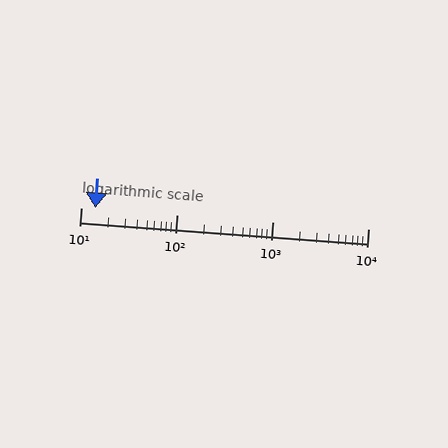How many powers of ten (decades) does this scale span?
The scale spans 3 decades, from 10 to 10000.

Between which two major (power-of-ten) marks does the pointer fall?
The pointer is between 10 and 100.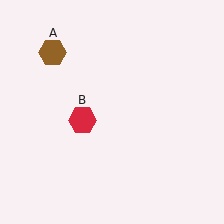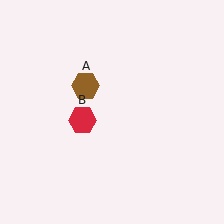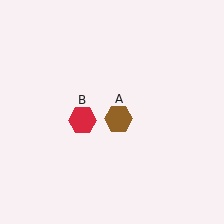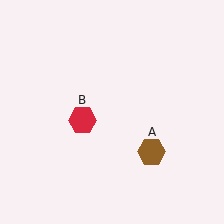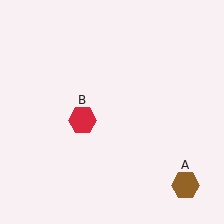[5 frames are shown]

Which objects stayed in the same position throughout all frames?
Red hexagon (object B) remained stationary.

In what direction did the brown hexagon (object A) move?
The brown hexagon (object A) moved down and to the right.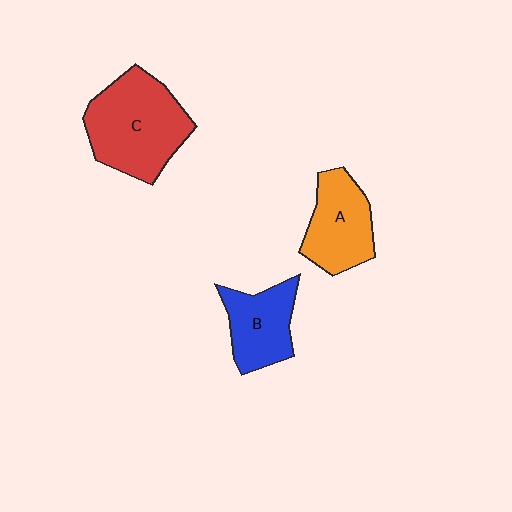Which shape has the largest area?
Shape C (red).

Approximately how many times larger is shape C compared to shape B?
Approximately 1.6 times.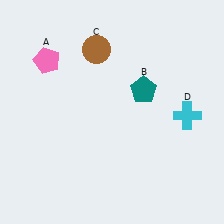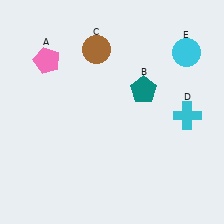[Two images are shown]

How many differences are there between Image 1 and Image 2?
There is 1 difference between the two images.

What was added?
A cyan circle (E) was added in Image 2.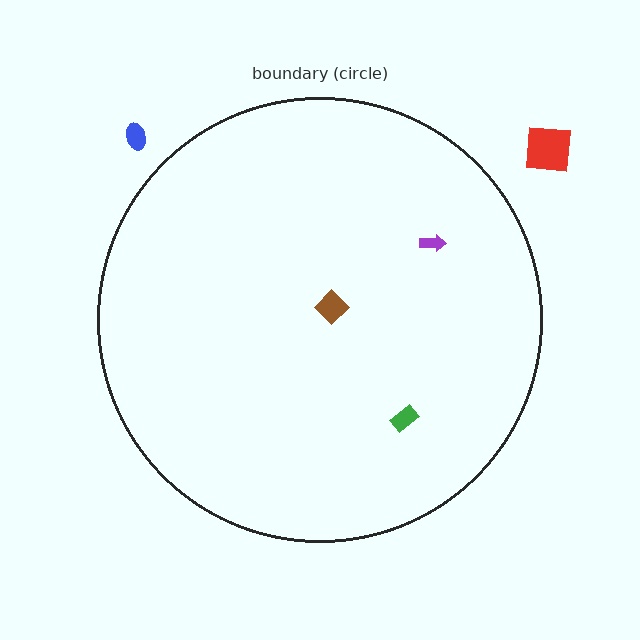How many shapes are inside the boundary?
3 inside, 2 outside.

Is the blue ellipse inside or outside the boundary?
Outside.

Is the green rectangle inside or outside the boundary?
Inside.